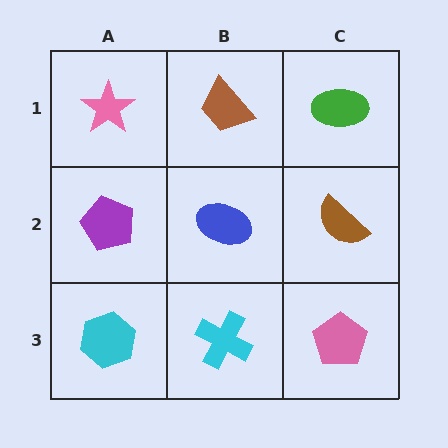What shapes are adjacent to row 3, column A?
A purple pentagon (row 2, column A), a cyan cross (row 3, column B).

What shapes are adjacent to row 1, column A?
A purple pentagon (row 2, column A), a brown trapezoid (row 1, column B).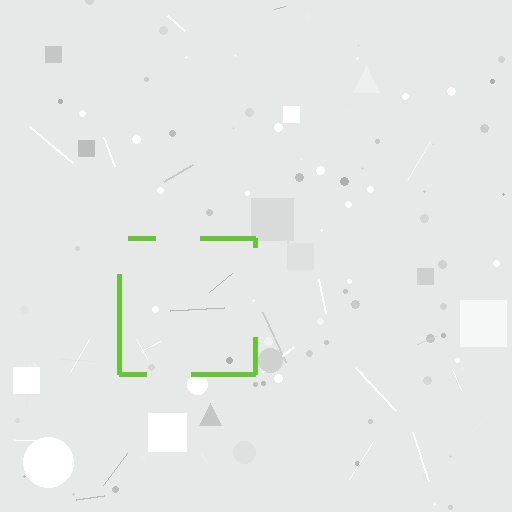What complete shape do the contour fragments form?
The contour fragments form a square.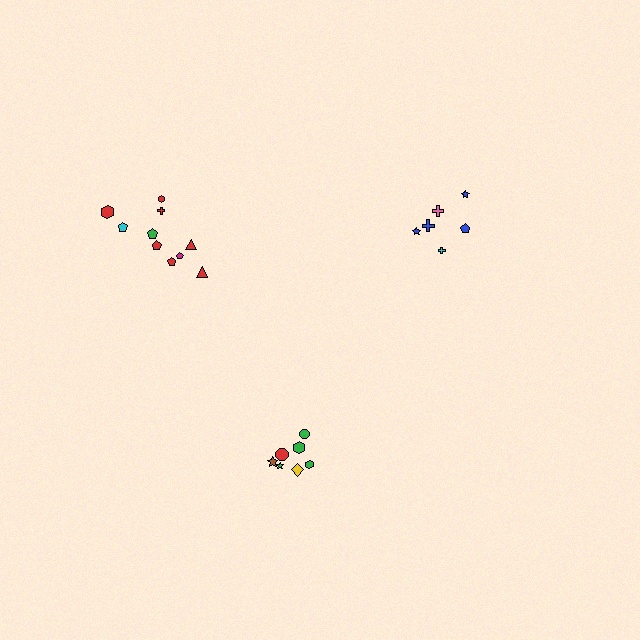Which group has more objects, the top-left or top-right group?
The top-left group.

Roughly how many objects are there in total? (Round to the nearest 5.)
Roughly 25 objects in total.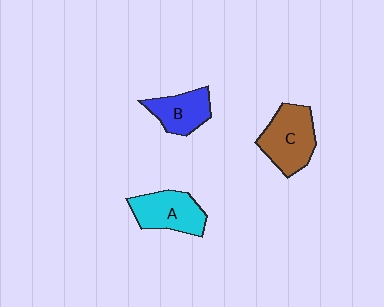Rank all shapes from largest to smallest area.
From largest to smallest: C (brown), A (cyan), B (blue).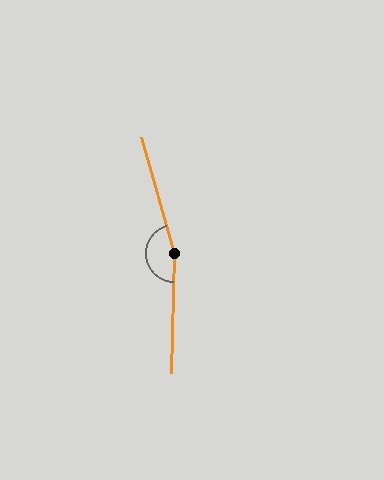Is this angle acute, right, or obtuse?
It is obtuse.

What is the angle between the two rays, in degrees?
Approximately 163 degrees.